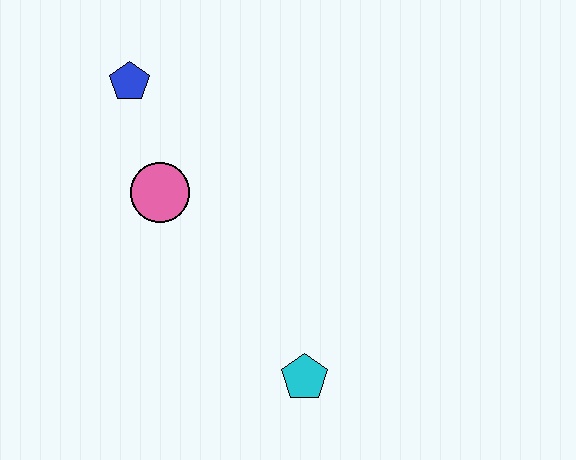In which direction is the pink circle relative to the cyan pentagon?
The pink circle is above the cyan pentagon.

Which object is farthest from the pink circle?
The cyan pentagon is farthest from the pink circle.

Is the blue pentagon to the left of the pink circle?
Yes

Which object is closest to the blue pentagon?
The pink circle is closest to the blue pentagon.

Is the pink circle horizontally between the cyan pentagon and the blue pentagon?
Yes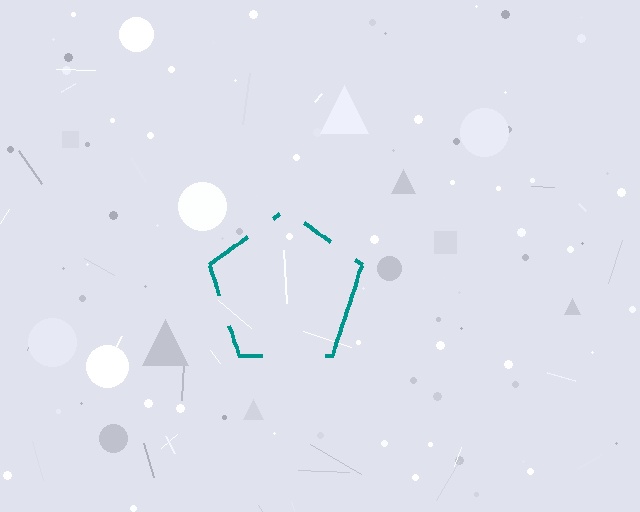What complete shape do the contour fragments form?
The contour fragments form a pentagon.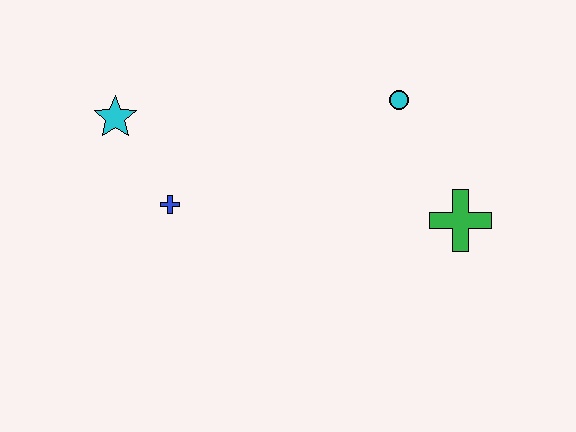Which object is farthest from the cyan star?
The green cross is farthest from the cyan star.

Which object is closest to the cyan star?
The blue cross is closest to the cyan star.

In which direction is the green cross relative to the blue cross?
The green cross is to the right of the blue cross.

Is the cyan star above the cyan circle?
No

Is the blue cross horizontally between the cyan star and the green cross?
Yes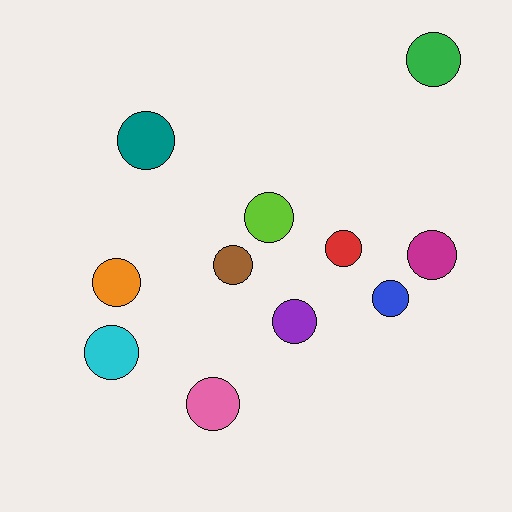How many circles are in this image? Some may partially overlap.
There are 11 circles.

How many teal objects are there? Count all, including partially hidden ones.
There is 1 teal object.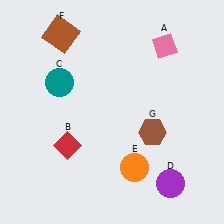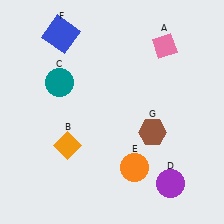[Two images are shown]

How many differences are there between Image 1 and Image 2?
There are 2 differences between the two images.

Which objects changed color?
B changed from red to orange. F changed from brown to blue.